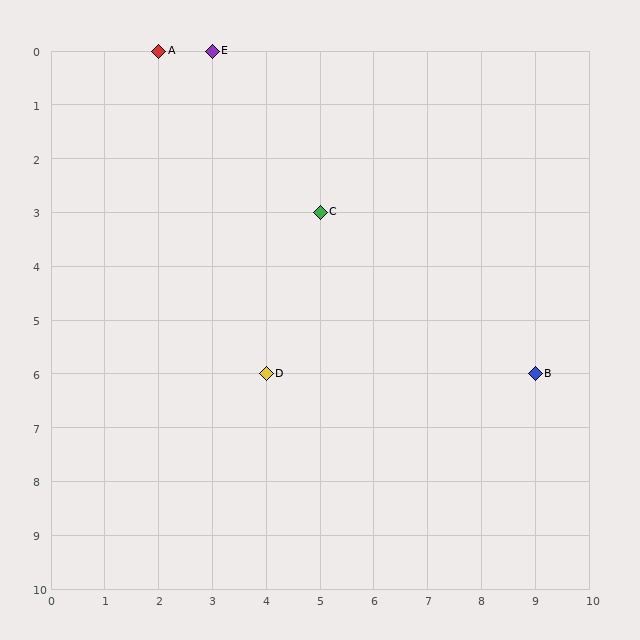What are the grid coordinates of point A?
Point A is at grid coordinates (2, 0).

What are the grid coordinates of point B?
Point B is at grid coordinates (9, 6).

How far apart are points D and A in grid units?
Points D and A are 2 columns and 6 rows apart (about 6.3 grid units diagonally).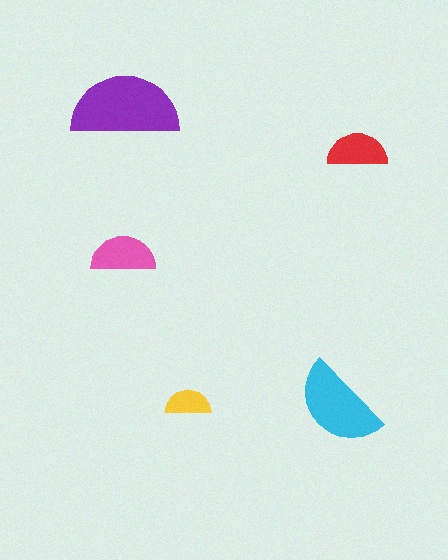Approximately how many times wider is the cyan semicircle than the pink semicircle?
About 1.5 times wider.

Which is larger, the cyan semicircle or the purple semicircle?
The purple one.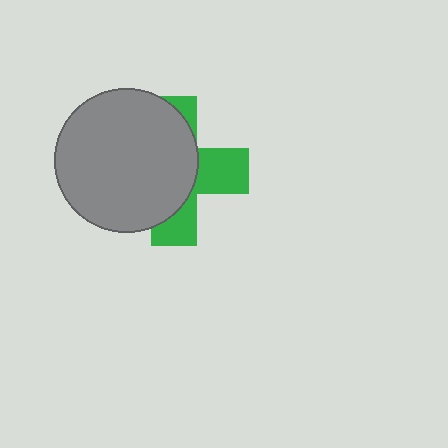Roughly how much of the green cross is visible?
A small part of it is visible (roughly 39%).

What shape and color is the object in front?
The object in front is a gray circle.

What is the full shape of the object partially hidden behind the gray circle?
The partially hidden object is a green cross.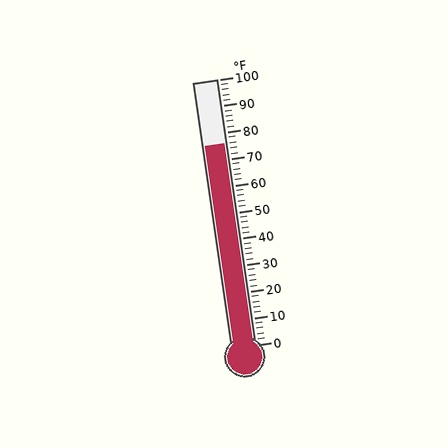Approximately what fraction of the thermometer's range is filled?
The thermometer is filled to approximately 75% of its range.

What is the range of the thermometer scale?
The thermometer scale ranges from 0°F to 100°F.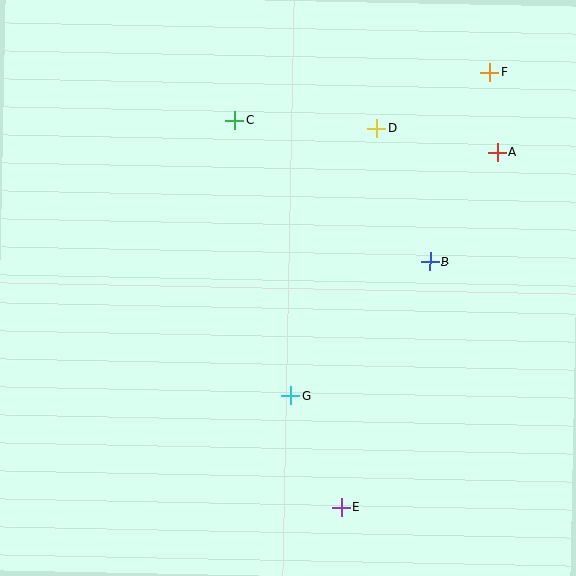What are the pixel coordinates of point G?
Point G is at (291, 396).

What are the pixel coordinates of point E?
Point E is at (341, 507).